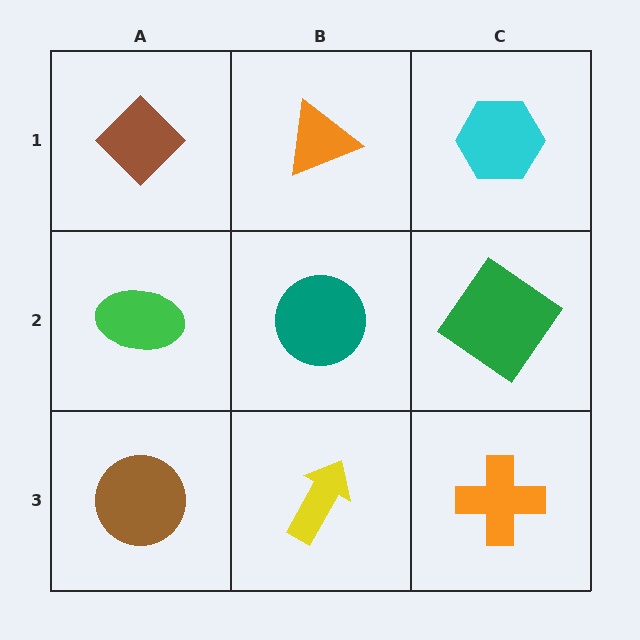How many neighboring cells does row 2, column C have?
3.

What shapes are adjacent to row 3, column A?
A green ellipse (row 2, column A), a yellow arrow (row 3, column B).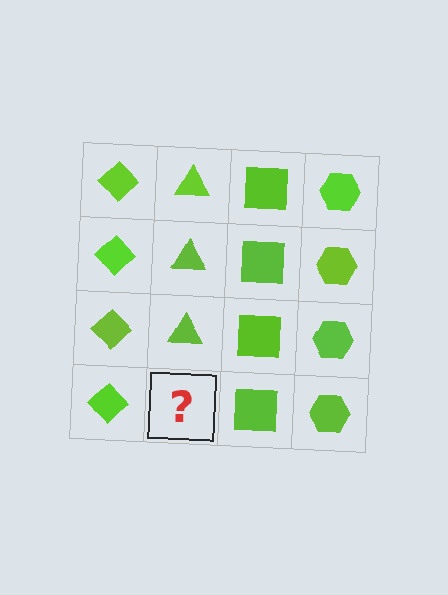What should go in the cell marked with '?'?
The missing cell should contain a lime triangle.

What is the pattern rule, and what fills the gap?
The rule is that each column has a consistent shape. The gap should be filled with a lime triangle.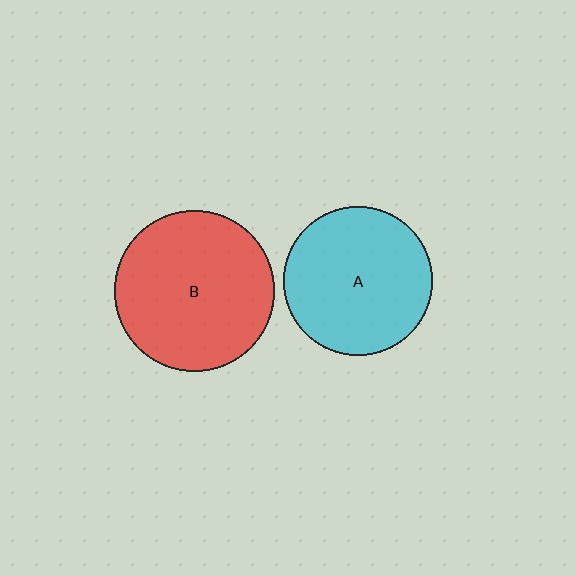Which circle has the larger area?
Circle B (red).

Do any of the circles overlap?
No, none of the circles overlap.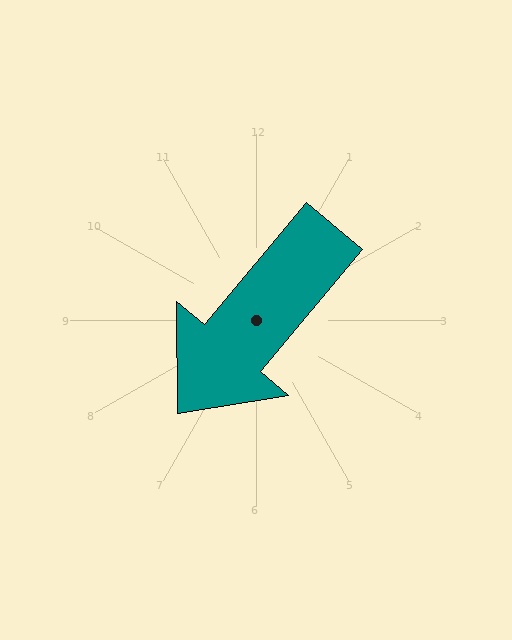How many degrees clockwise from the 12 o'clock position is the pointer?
Approximately 220 degrees.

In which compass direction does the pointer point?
Southwest.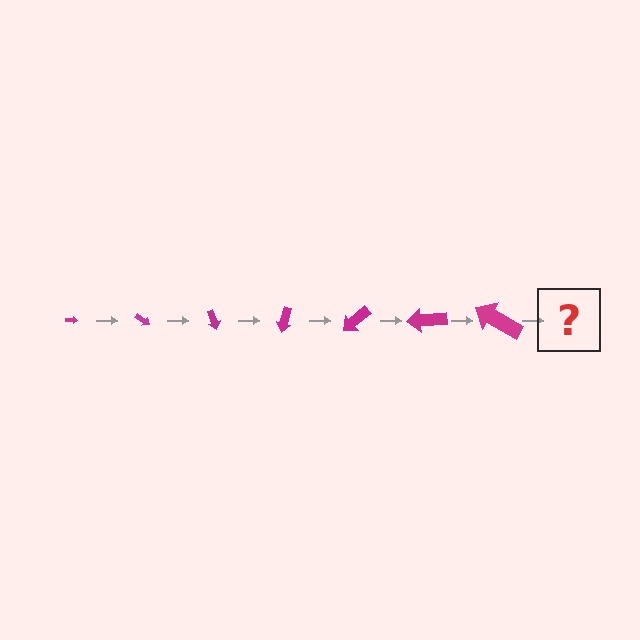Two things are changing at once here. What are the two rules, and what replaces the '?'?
The two rules are that the arrow grows larger each step and it rotates 35 degrees each step. The '?' should be an arrow, larger than the previous one and rotated 245 degrees from the start.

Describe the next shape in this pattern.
It should be an arrow, larger than the previous one and rotated 245 degrees from the start.